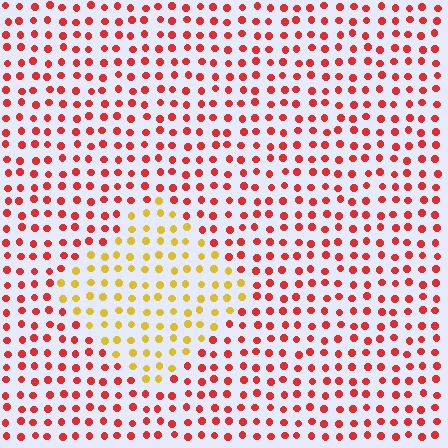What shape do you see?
I see a diamond.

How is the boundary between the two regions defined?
The boundary is defined purely by a slight shift in hue (about 52 degrees). Spacing, size, and orientation are identical on both sides.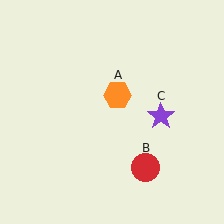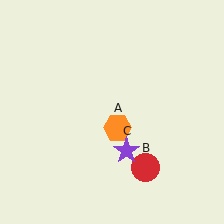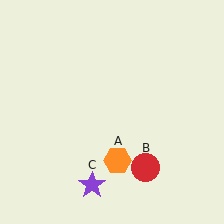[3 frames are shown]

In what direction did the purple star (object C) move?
The purple star (object C) moved down and to the left.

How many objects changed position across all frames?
2 objects changed position: orange hexagon (object A), purple star (object C).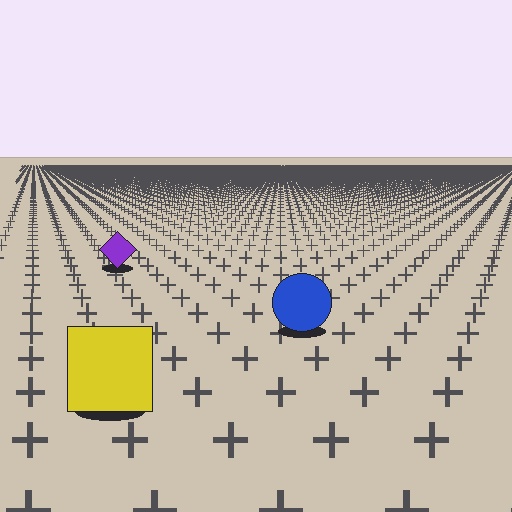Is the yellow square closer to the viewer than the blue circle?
Yes. The yellow square is closer — you can tell from the texture gradient: the ground texture is coarser near it.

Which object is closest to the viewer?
The yellow square is closest. The texture marks near it are larger and more spread out.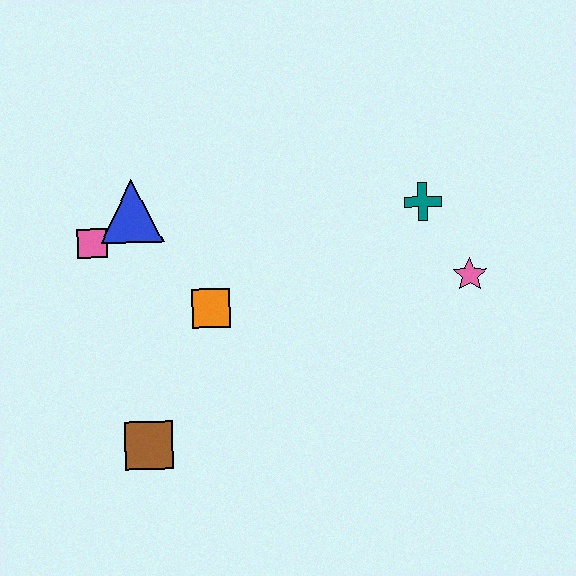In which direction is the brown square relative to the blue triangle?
The brown square is below the blue triangle.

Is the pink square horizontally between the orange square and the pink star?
No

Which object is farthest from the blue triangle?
The pink star is farthest from the blue triangle.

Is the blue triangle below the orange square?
No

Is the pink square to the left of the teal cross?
Yes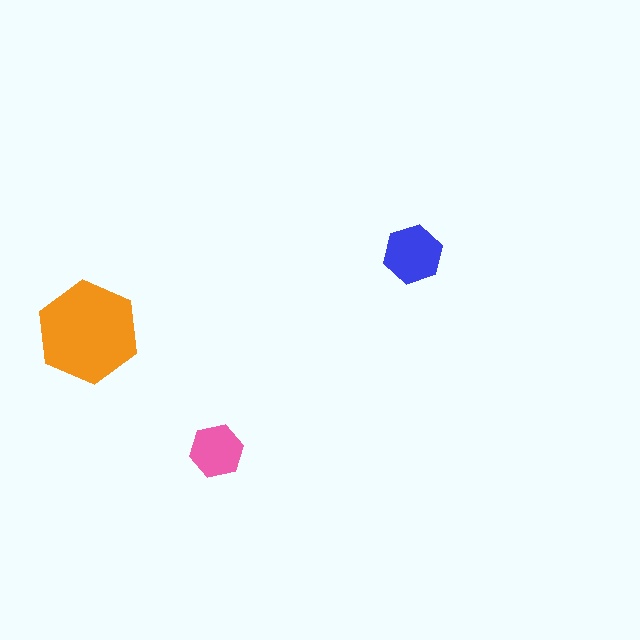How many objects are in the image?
There are 3 objects in the image.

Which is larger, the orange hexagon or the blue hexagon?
The orange one.